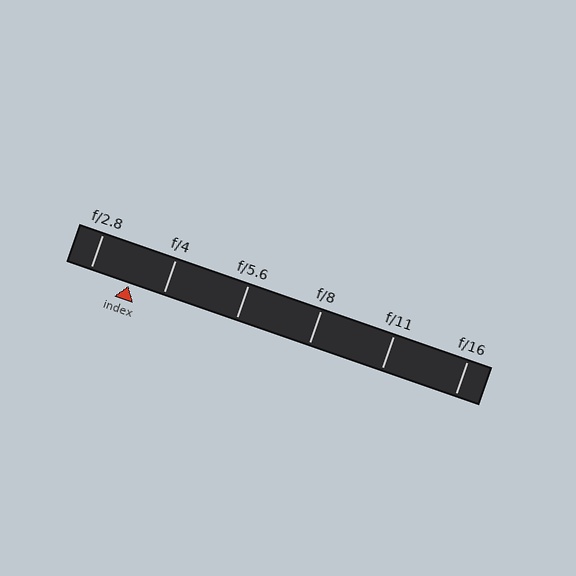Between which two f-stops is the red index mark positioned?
The index mark is between f/2.8 and f/4.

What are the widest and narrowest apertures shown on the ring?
The widest aperture shown is f/2.8 and the narrowest is f/16.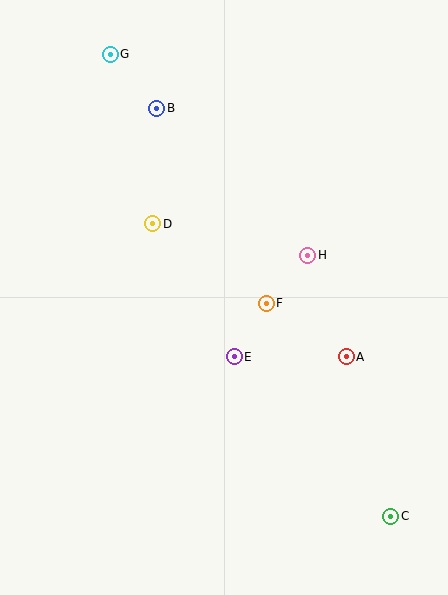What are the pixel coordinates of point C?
Point C is at (391, 516).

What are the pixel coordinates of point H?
Point H is at (308, 255).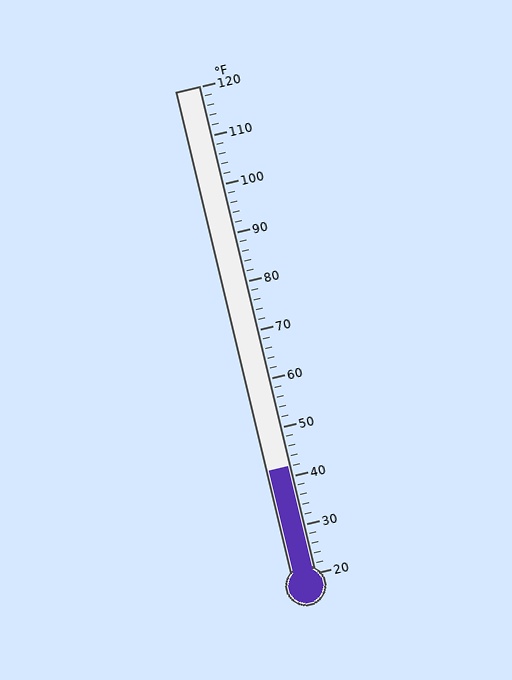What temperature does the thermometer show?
The thermometer shows approximately 42°F.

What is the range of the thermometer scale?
The thermometer scale ranges from 20°F to 120°F.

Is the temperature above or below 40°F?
The temperature is above 40°F.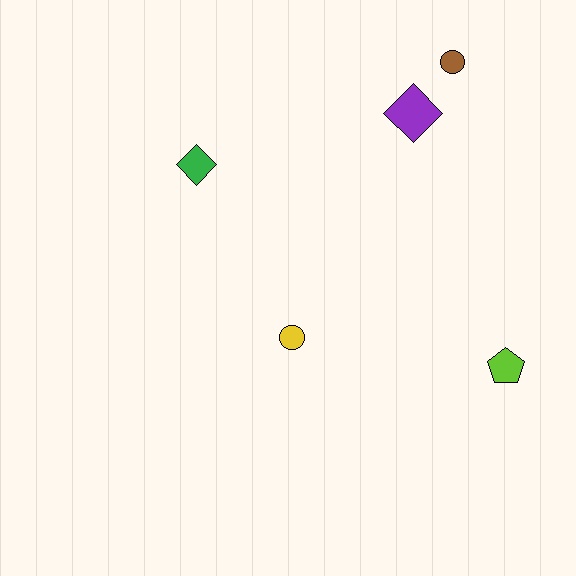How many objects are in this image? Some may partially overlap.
There are 5 objects.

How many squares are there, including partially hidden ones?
There are no squares.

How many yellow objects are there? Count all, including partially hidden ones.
There is 1 yellow object.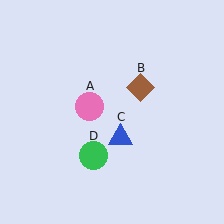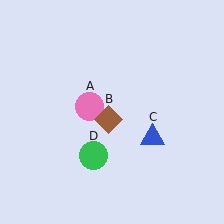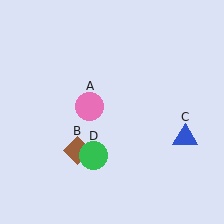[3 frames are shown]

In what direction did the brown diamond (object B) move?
The brown diamond (object B) moved down and to the left.